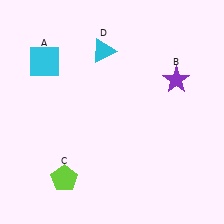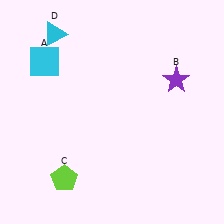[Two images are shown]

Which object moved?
The cyan triangle (D) moved left.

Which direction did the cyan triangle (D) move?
The cyan triangle (D) moved left.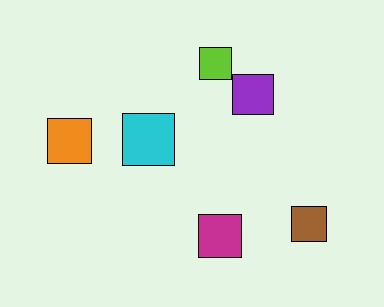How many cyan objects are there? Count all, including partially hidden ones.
There is 1 cyan object.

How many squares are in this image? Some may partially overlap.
There are 6 squares.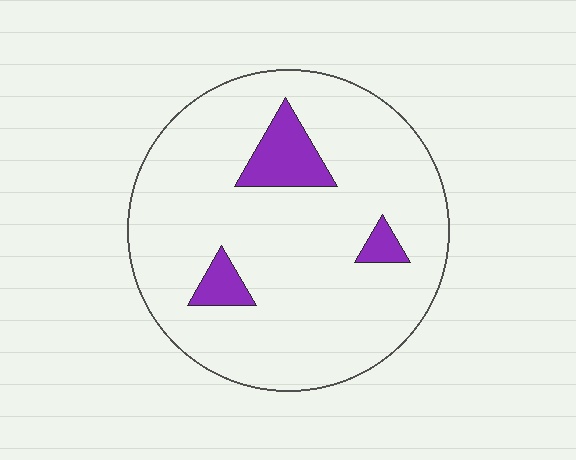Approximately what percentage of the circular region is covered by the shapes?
Approximately 10%.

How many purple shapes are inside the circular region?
3.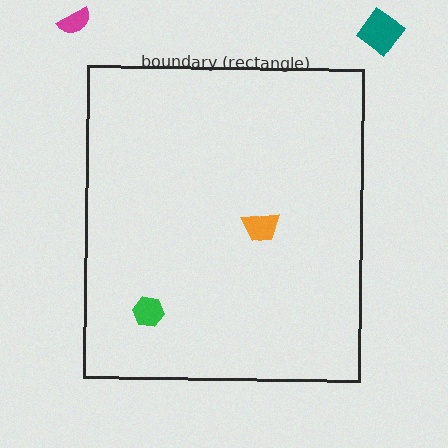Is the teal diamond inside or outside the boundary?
Outside.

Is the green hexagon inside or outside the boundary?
Inside.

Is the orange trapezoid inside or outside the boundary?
Inside.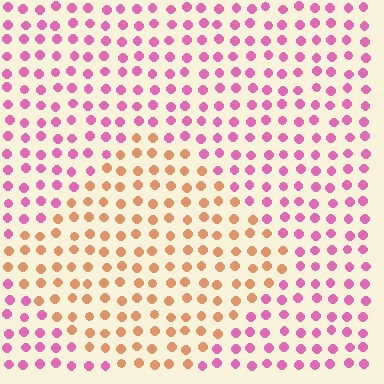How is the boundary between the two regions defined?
The boundary is defined purely by a slight shift in hue (about 61 degrees). Spacing, size, and orientation are identical on both sides.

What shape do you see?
I see a diamond.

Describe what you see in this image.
The image is filled with small pink elements in a uniform arrangement. A diamond-shaped region is visible where the elements are tinted to a slightly different hue, forming a subtle color boundary.